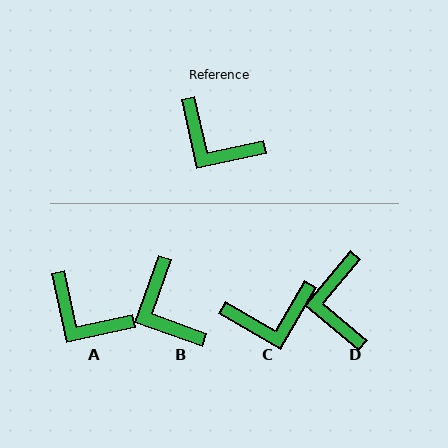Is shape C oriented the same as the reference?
No, it is off by about 47 degrees.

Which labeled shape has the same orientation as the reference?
A.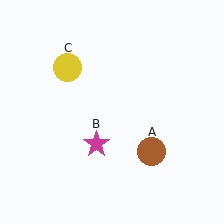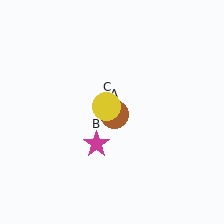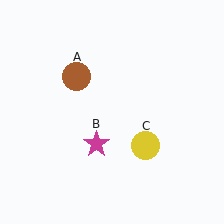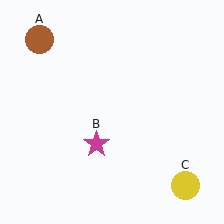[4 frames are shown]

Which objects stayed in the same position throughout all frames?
Magenta star (object B) remained stationary.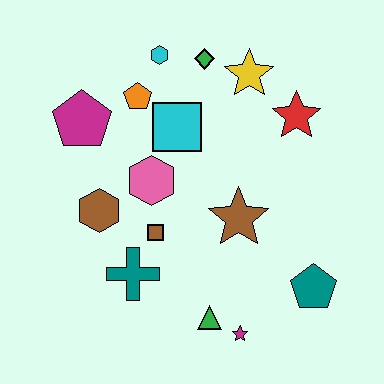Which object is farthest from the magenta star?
The cyan hexagon is farthest from the magenta star.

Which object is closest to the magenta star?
The green triangle is closest to the magenta star.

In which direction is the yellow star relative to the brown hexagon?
The yellow star is to the right of the brown hexagon.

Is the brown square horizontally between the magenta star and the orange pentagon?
Yes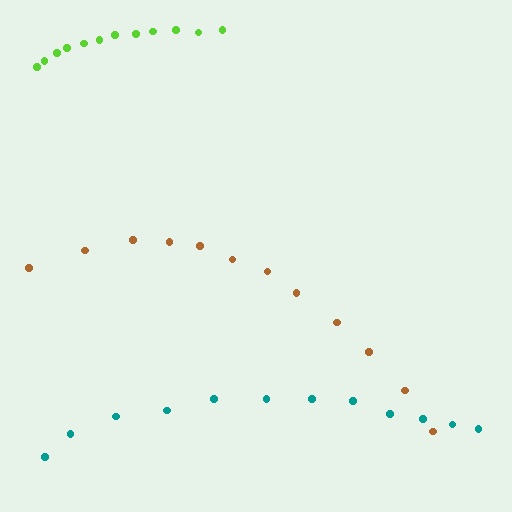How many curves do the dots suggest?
There are 3 distinct paths.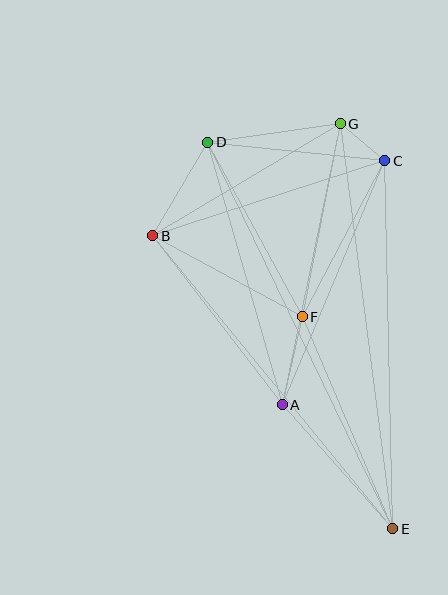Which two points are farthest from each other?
Points D and E are farthest from each other.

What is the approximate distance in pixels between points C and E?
The distance between C and E is approximately 368 pixels.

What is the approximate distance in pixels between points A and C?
The distance between A and C is approximately 264 pixels.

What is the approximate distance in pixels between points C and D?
The distance between C and D is approximately 178 pixels.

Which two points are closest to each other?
Points C and G are closest to each other.